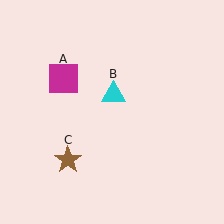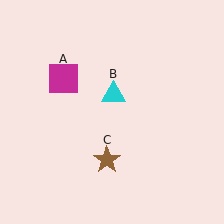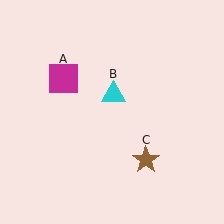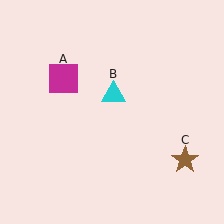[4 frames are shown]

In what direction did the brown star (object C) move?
The brown star (object C) moved right.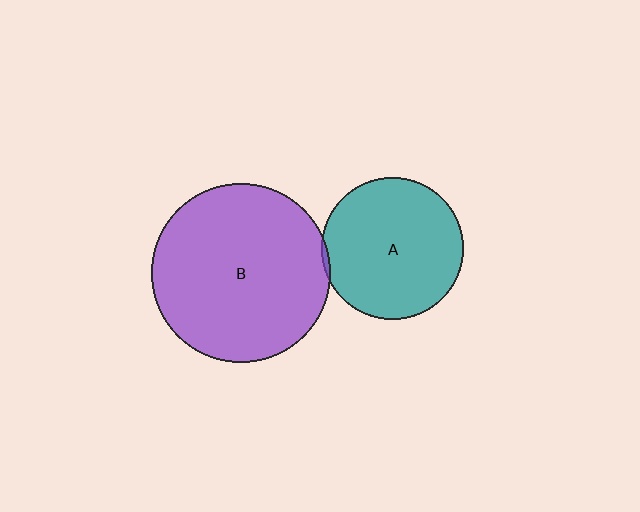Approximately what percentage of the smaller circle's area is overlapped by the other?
Approximately 5%.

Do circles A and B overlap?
Yes.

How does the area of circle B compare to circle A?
Approximately 1.6 times.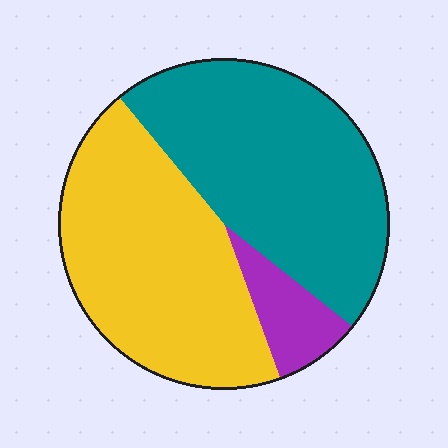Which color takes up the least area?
Purple, at roughly 10%.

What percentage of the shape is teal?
Teal covers about 45% of the shape.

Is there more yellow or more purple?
Yellow.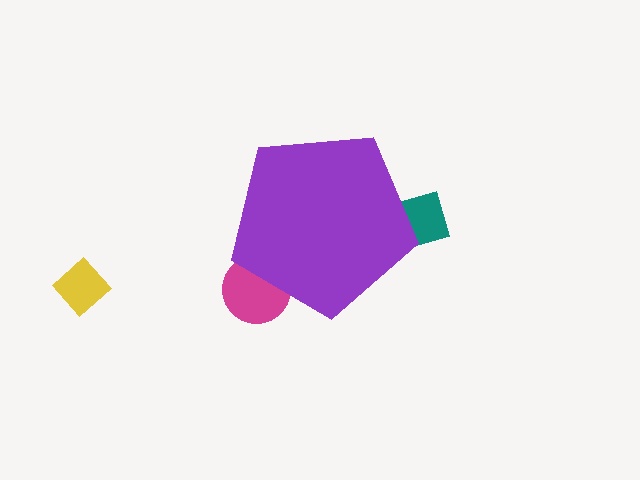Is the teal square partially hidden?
Yes, the teal square is partially hidden behind the purple pentagon.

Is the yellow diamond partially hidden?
No, the yellow diamond is fully visible.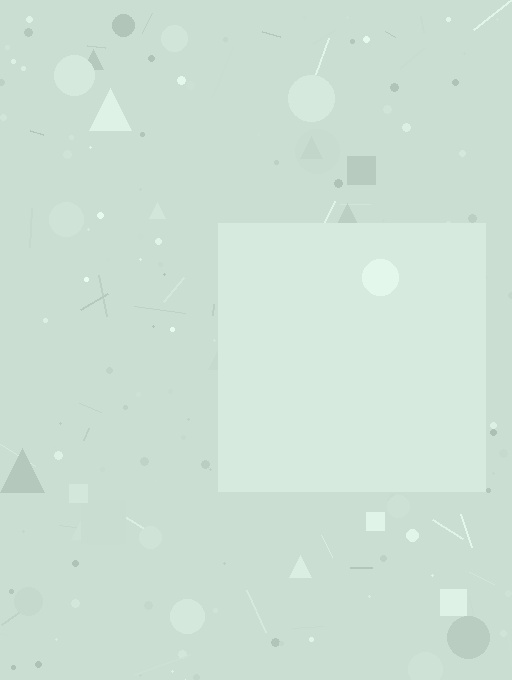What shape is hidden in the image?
A square is hidden in the image.